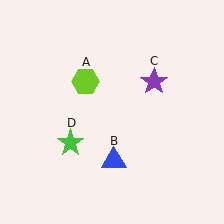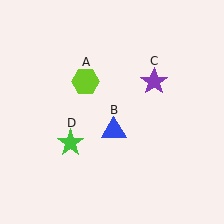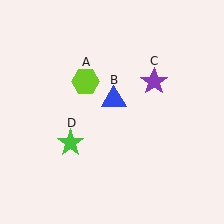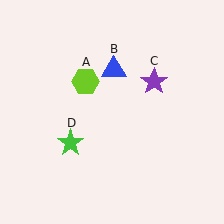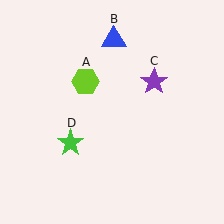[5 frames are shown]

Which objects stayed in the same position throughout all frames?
Lime hexagon (object A) and purple star (object C) and green star (object D) remained stationary.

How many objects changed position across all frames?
1 object changed position: blue triangle (object B).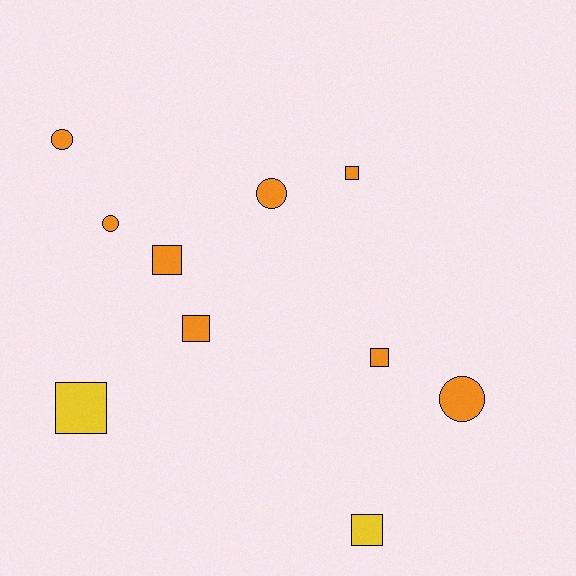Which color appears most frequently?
Orange, with 8 objects.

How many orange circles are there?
There are 4 orange circles.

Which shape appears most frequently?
Square, with 6 objects.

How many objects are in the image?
There are 10 objects.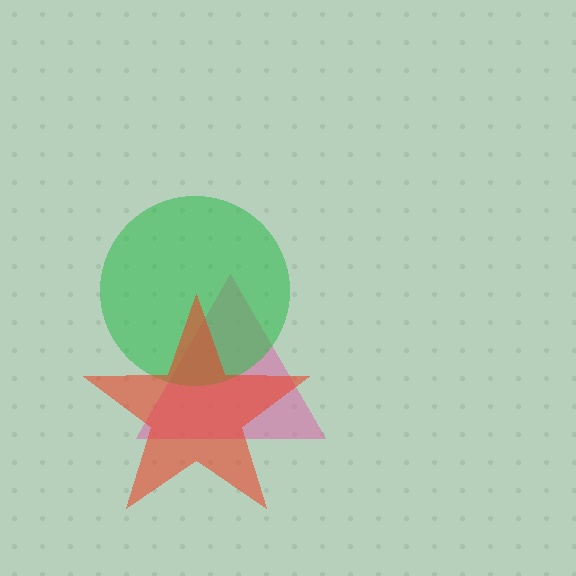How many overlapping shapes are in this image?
There are 3 overlapping shapes in the image.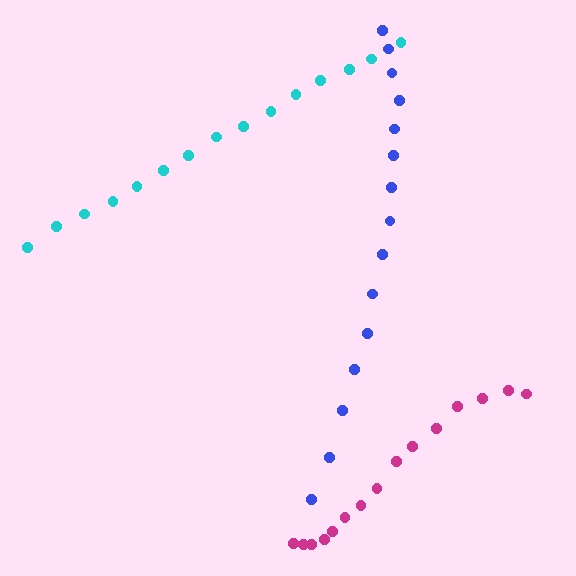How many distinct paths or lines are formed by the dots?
There are 3 distinct paths.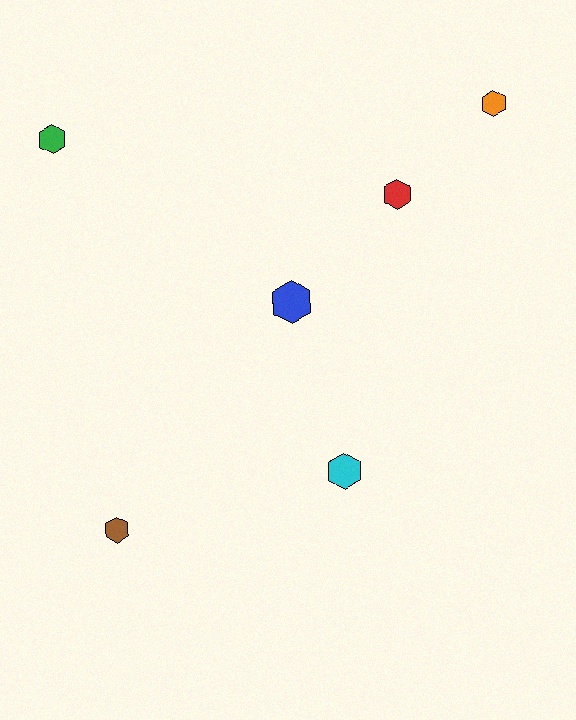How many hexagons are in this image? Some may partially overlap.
There are 6 hexagons.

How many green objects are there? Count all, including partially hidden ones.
There is 1 green object.